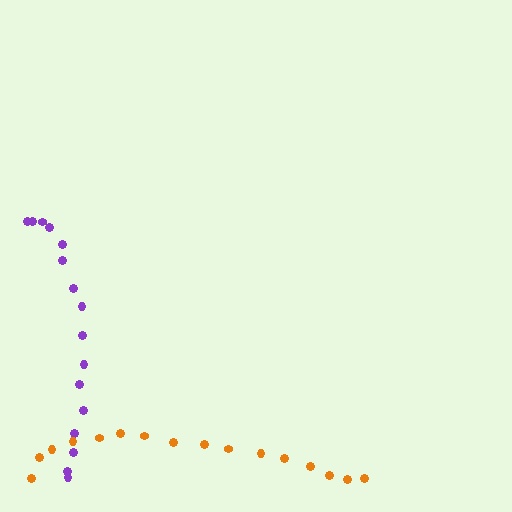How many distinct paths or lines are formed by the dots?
There are 2 distinct paths.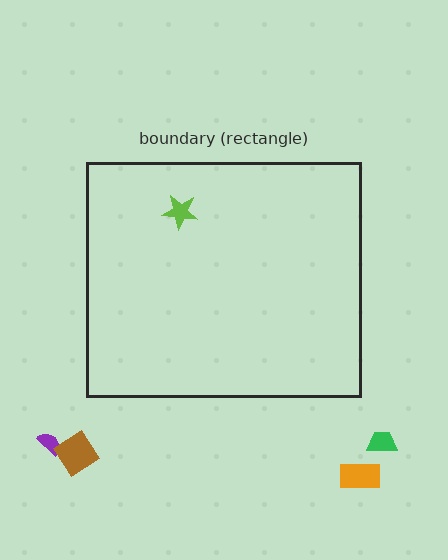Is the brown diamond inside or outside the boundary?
Outside.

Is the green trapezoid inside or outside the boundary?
Outside.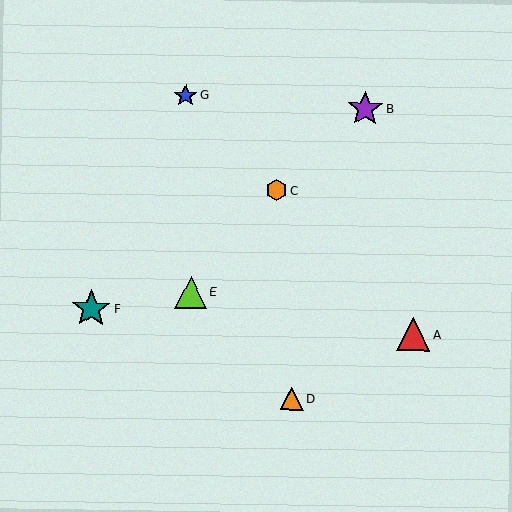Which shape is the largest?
The teal star (labeled F) is the largest.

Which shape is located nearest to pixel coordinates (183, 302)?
The lime triangle (labeled E) at (191, 292) is nearest to that location.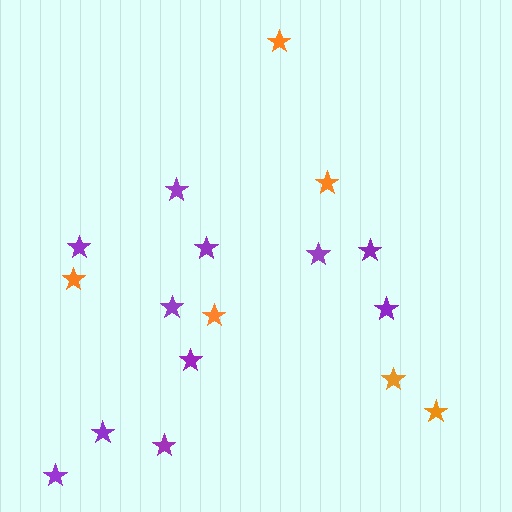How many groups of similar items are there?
There are 2 groups: one group of orange stars (6) and one group of purple stars (11).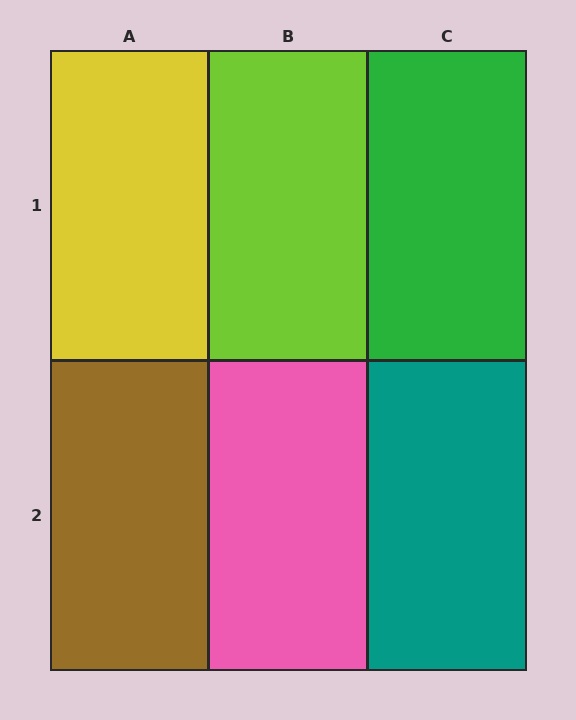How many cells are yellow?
1 cell is yellow.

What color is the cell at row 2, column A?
Brown.